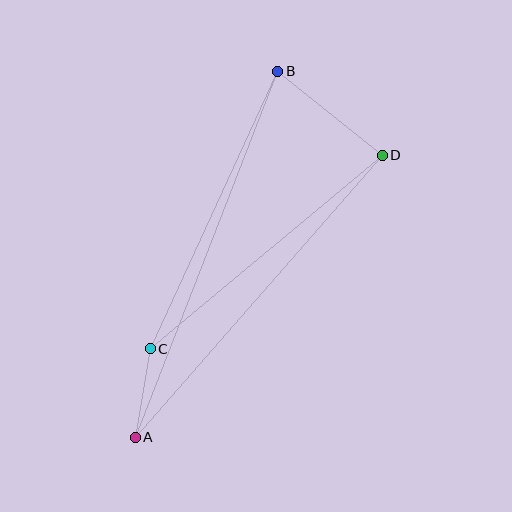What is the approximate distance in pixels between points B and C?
The distance between B and C is approximately 305 pixels.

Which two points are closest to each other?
Points A and C are closest to each other.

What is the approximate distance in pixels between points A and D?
The distance between A and D is approximately 375 pixels.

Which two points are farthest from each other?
Points A and B are farthest from each other.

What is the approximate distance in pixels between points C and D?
The distance between C and D is approximately 302 pixels.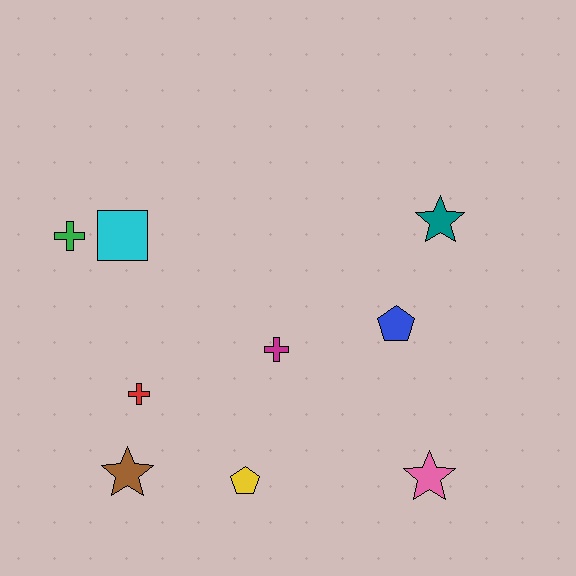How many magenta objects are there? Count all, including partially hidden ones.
There is 1 magenta object.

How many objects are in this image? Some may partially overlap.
There are 9 objects.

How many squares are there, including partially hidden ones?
There is 1 square.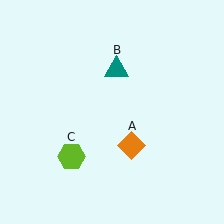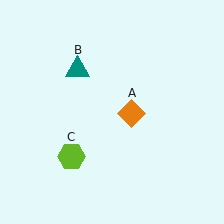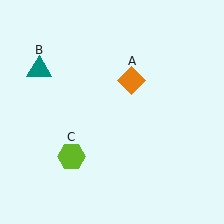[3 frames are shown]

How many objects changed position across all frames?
2 objects changed position: orange diamond (object A), teal triangle (object B).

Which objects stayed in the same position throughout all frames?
Lime hexagon (object C) remained stationary.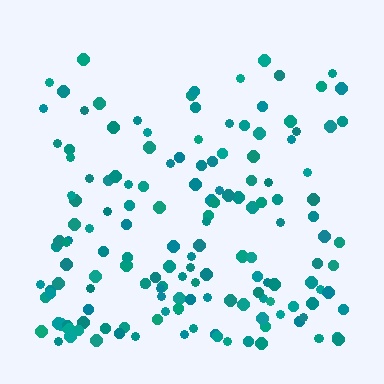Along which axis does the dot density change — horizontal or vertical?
Vertical.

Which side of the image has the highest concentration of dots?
The bottom.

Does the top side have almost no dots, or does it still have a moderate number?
Still a moderate number, just noticeably fewer than the bottom.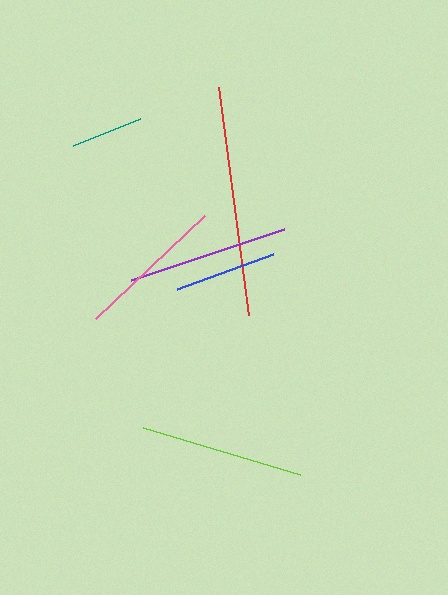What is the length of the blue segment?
The blue segment is approximately 102 pixels long.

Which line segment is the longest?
The red line is the longest at approximately 229 pixels.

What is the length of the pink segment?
The pink segment is approximately 150 pixels long.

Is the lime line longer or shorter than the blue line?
The lime line is longer than the blue line.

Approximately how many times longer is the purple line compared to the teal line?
The purple line is approximately 2.3 times the length of the teal line.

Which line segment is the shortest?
The teal line is the shortest at approximately 71 pixels.